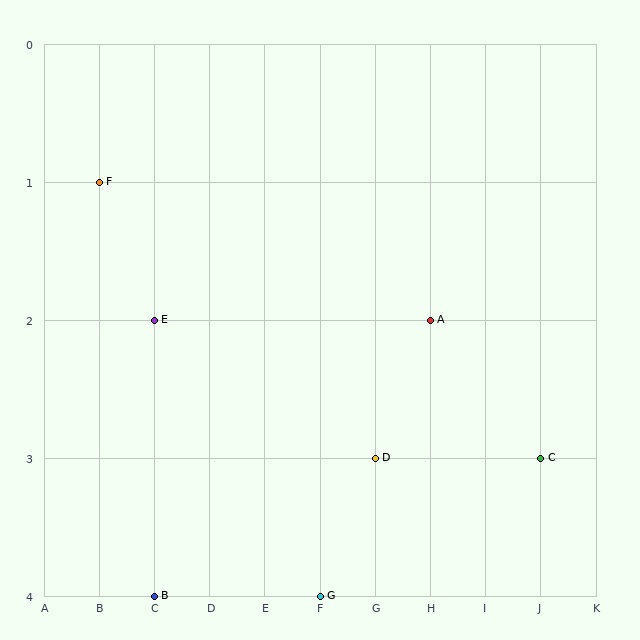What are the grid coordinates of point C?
Point C is at grid coordinates (J, 3).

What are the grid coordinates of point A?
Point A is at grid coordinates (H, 2).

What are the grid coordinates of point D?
Point D is at grid coordinates (G, 3).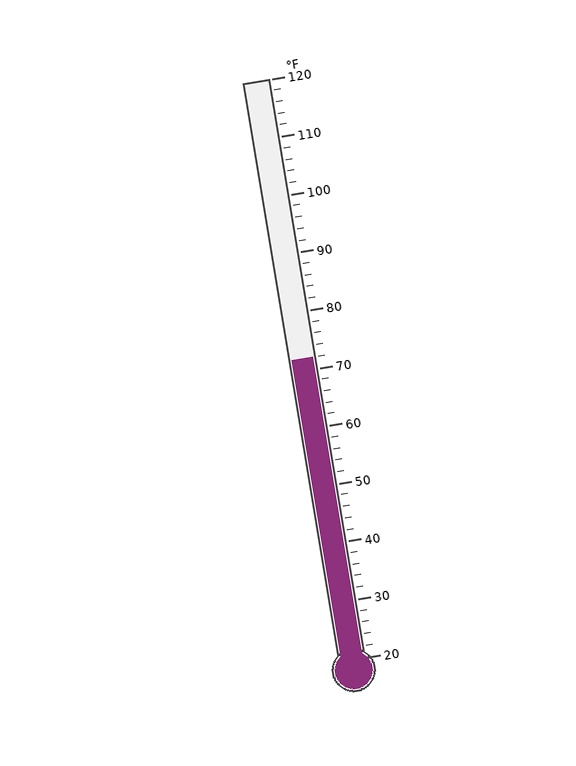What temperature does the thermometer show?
The thermometer shows approximately 72°F.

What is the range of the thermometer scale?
The thermometer scale ranges from 20°F to 120°F.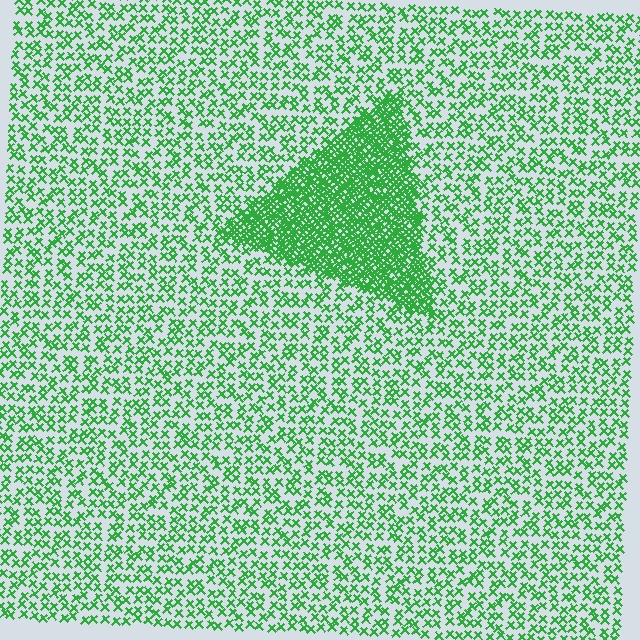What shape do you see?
I see a triangle.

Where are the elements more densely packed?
The elements are more densely packed inside the triangle boundary.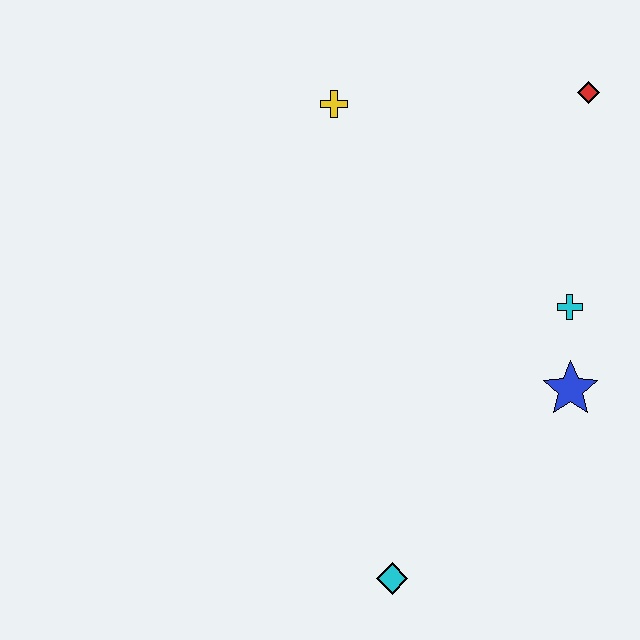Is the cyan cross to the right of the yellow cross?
Yes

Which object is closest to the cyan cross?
The blue star is closest to the cyan cross.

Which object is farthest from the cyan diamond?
The red diamond is farthest from the cyan diamond.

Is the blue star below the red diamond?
Yes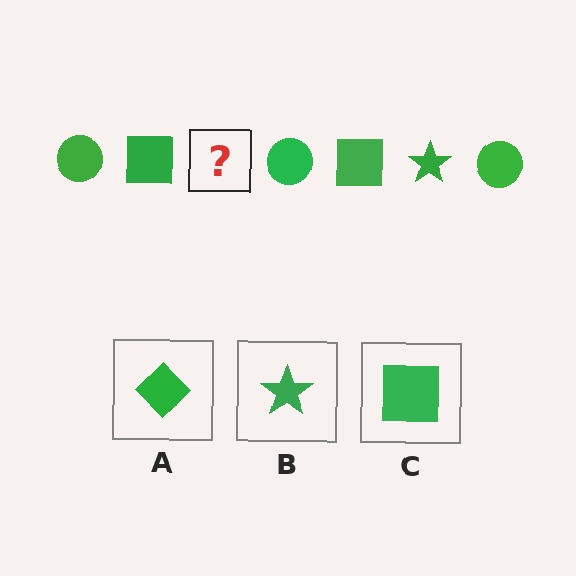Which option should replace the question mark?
Option B.